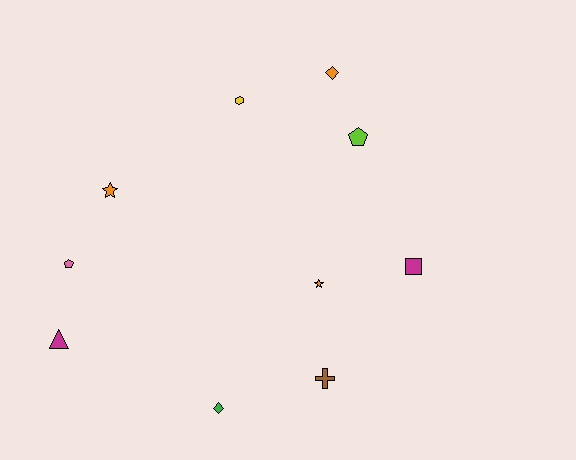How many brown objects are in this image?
There is 1 brown object.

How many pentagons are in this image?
There are 2 pentagons.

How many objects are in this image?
There are 10 objects.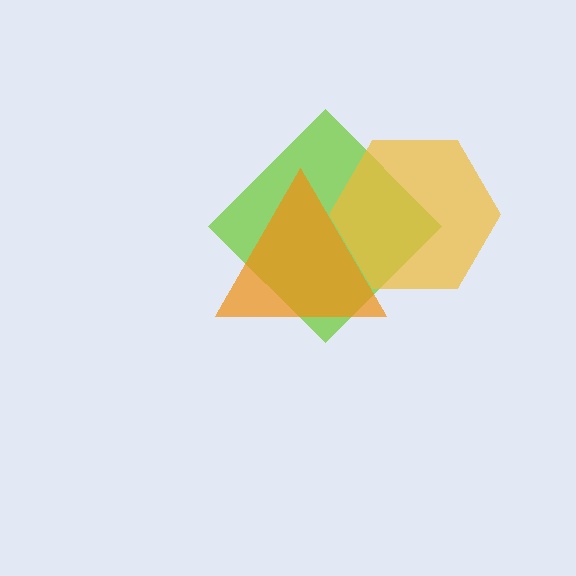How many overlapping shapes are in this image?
There are 3 overlapping shapes in the image.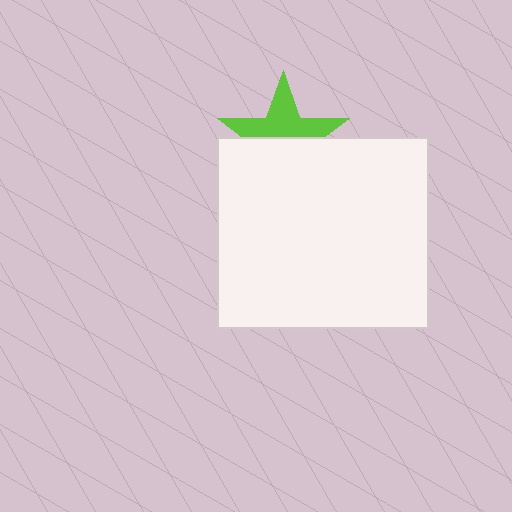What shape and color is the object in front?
The object in front is a white rectangle.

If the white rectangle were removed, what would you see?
You would see the complete lime star.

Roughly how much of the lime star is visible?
About half of it is visible (roughly 51%).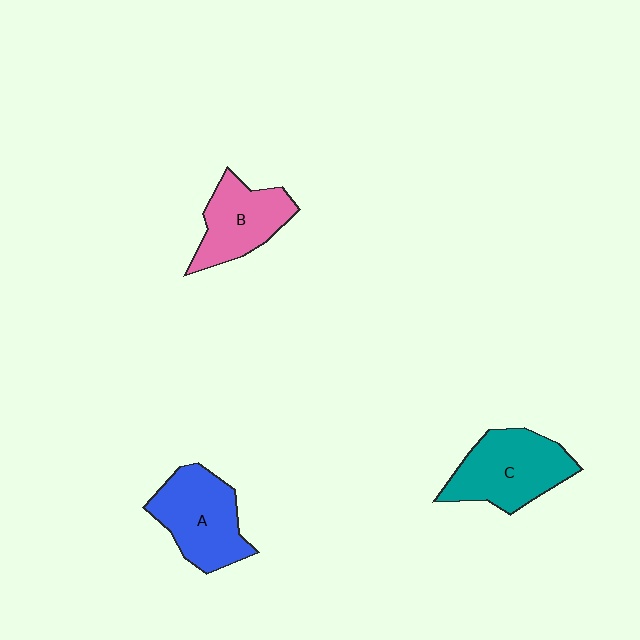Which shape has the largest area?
Shape C (teal).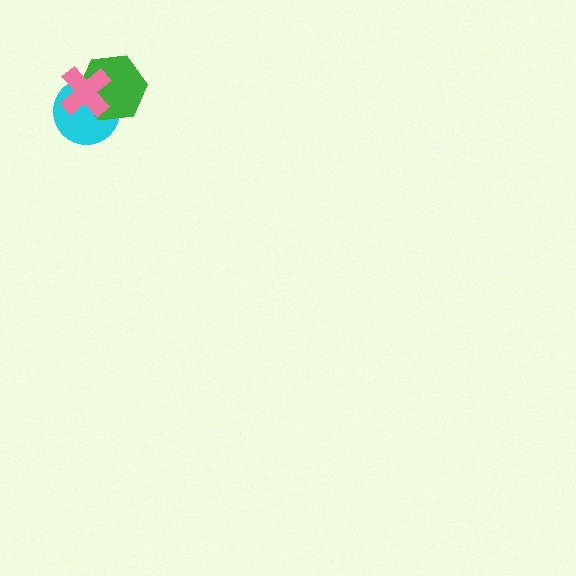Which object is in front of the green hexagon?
The pink cross is in front of the green hexagon.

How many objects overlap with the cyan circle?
2 objects overlap with the cyan circle.